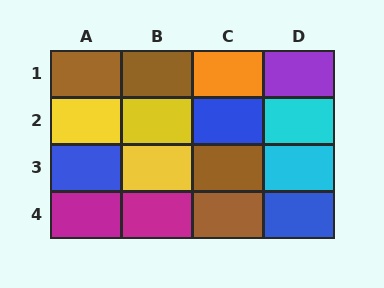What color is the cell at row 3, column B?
Yellow.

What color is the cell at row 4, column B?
Magenta.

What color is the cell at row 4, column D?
Blue.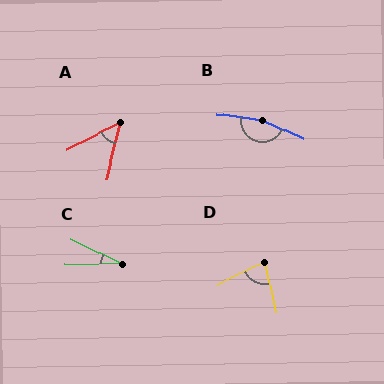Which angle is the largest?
B, at approximately 163 degrees.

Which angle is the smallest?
C, at approximately 26 degrees.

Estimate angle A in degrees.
Approximately 50 degrees.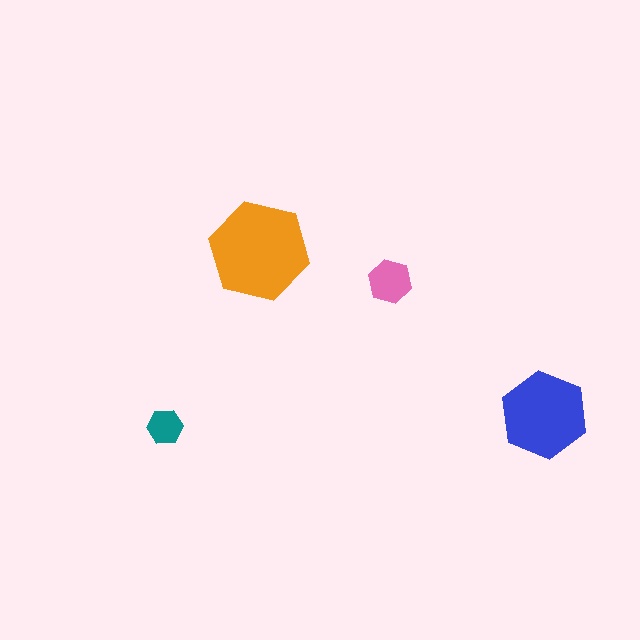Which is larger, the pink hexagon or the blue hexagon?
The blue one.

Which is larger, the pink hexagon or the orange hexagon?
The orange one.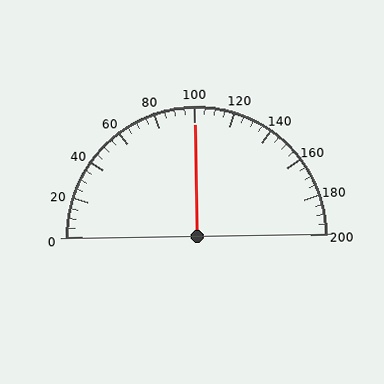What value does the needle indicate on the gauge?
The needle indicates approximately 100.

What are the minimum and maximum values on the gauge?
The gauge ranges from 0 to 200.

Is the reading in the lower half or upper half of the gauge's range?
The reading is in the upper half of the range (0 to 200).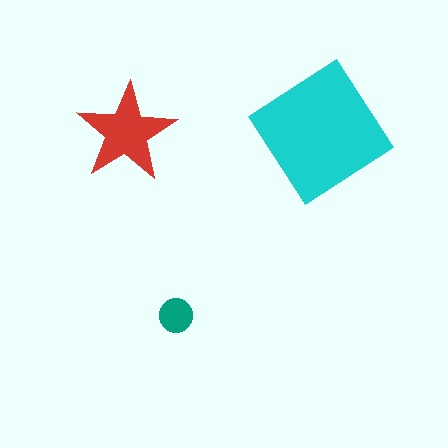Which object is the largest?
The cyan diamond.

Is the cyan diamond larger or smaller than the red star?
Larger.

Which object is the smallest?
The teal circle.